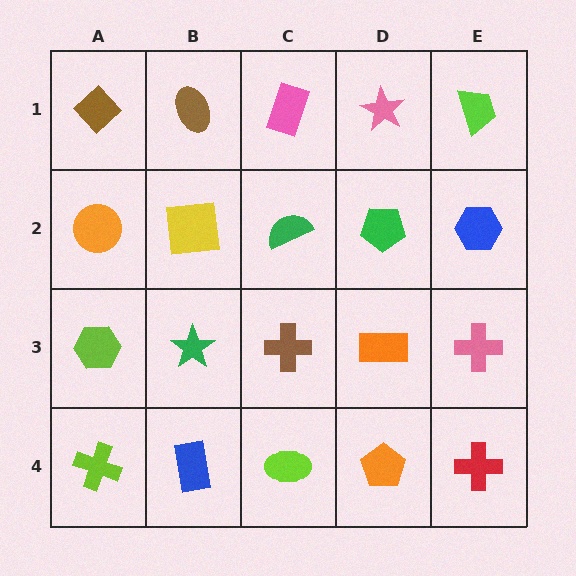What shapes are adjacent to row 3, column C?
A green semicircle (row 2, column C), a lime ellipse (row 4, column C), a green star (row 3, column B), an orange rectangle (row 3, column D).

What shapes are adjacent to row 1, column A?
An orange circle (row 2, column A), a brown ellipse (row 1, column B).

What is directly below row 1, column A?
An orange circle.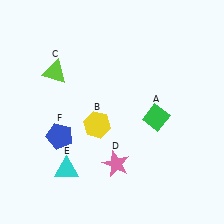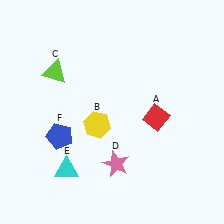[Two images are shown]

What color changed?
The diamond (A) changed from green in Image 1 to red in Image 2.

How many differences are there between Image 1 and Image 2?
There is 1 difference between the two images.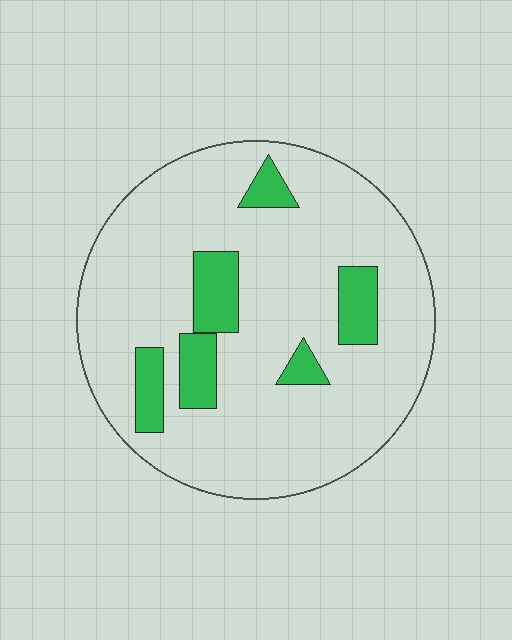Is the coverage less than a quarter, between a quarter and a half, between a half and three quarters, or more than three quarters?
Less than a quarter.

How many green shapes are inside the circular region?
6.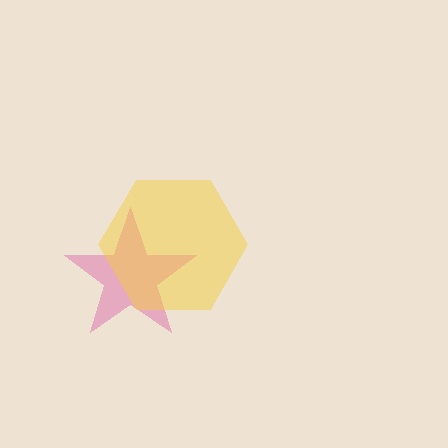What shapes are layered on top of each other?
The layered shapes are: a pink star, a yellow hexagon.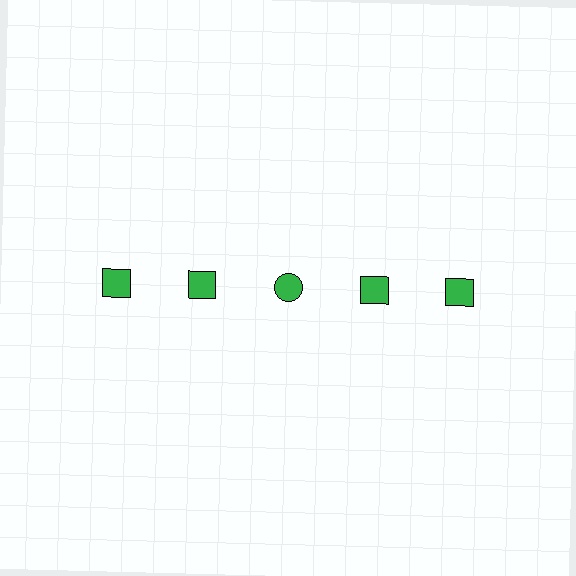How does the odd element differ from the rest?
It has a different shape: circle instead of square.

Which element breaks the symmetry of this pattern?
The green circle in the top row, center column breaks the symmetry. All other shapes are green squares.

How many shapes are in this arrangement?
There are 5 shapes arranged in a grid pattern.